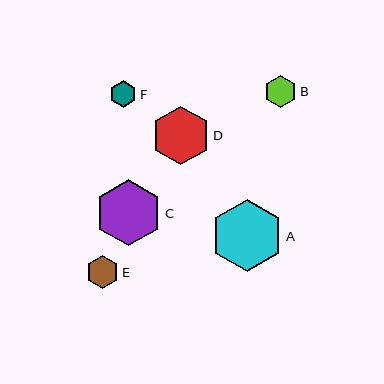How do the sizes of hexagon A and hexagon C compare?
Hexagon A and hexagon C are approximately the same size.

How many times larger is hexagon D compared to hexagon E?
Hexagon D is approximately 1.8 times the size of hexagon E.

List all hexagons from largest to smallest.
From largest to smallest: A, C, D, E, B, F.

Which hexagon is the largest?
Hexagon A is the largest with a size of approximately 72 pixels.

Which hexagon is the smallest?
Hexagon F is the smallest with a size of approximately 27 pixels.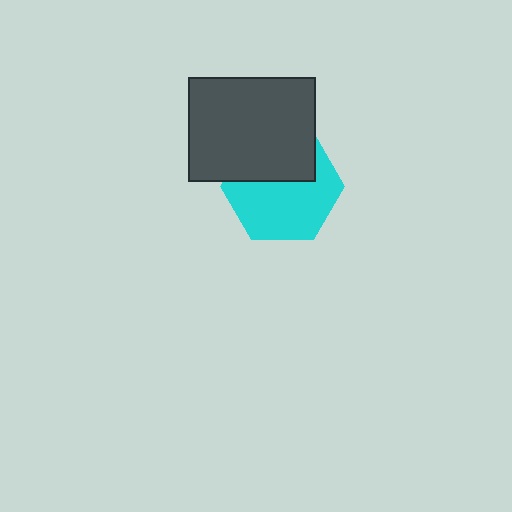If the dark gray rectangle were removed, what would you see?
You would see the complete cyan hexagon.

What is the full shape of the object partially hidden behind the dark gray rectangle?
The partially hidden object is a cyan hexagon.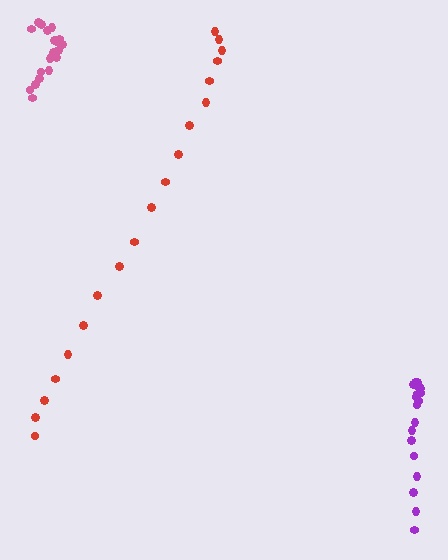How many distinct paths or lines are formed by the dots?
There are 3 distinct paths.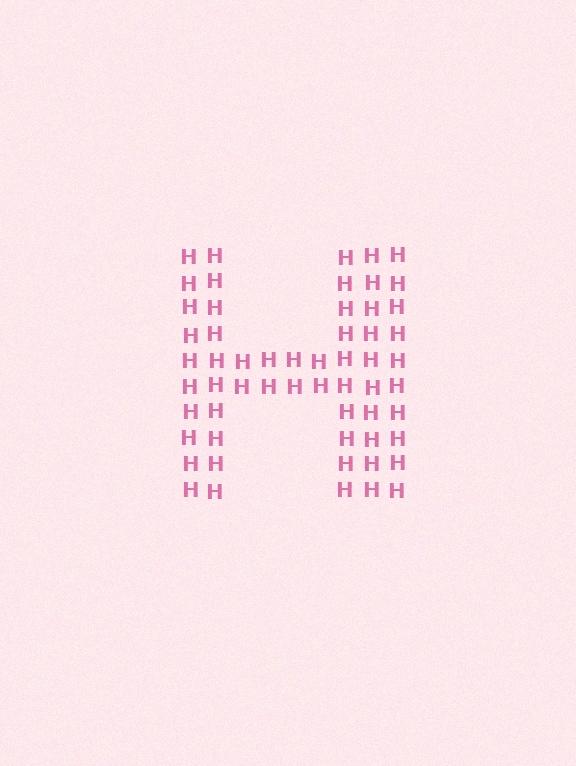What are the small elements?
The small elements are letter H's.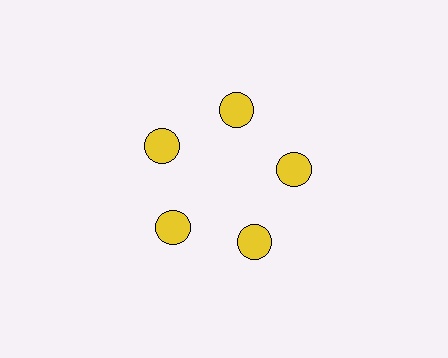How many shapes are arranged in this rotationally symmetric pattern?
There are 5 shapes, arranged in 5 groups of 1.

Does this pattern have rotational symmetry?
Yes, this pattern has 5-fold rotational symmetry. It looks the same after rotating 72 degrees around the center.